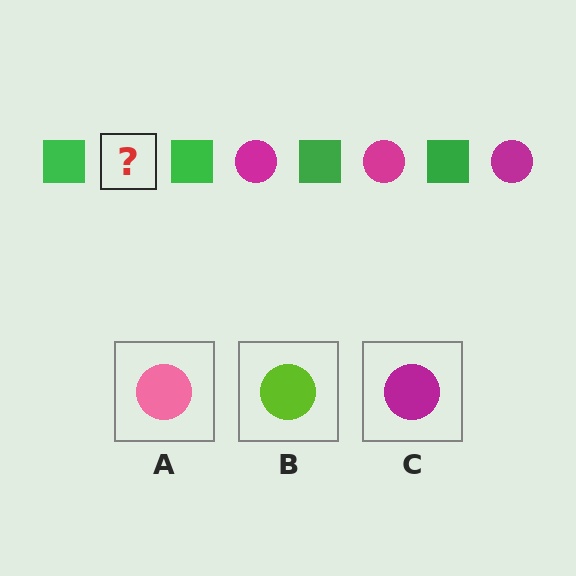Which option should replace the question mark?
Option C.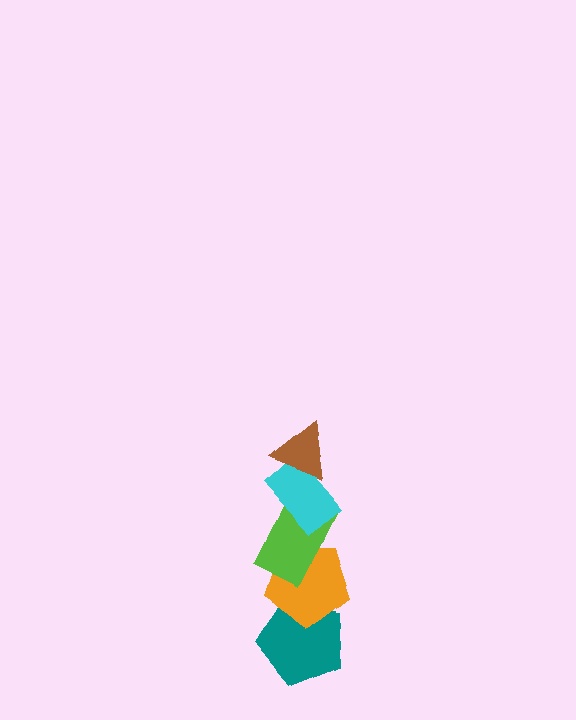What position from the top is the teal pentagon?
The teal pentagon is 5th from the top.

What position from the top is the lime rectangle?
The lime rectangle is 3rd from the top.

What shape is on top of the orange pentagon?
The lime rectangle is on top of the orange pentagon.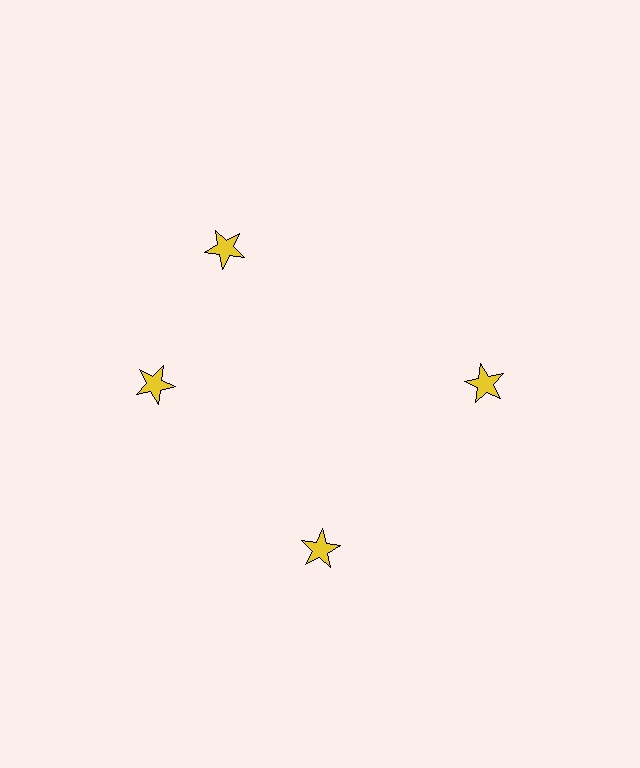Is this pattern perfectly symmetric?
No. The 4 yellow stars are arranged in a ring, but one element near the 12 o'clock position is rotated out of alignment along the ring, breaking the 4-fold rotational symmetry.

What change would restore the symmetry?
The symmetry would be restored by rotating it back into even spacing with its neighbors so that all 4 stars sit at equal angles and equal distance from the center.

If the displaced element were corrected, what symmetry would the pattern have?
It would have 4-fold rotational symmetry — the pattern would map onto itself every 90 degrees.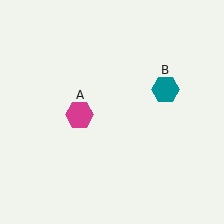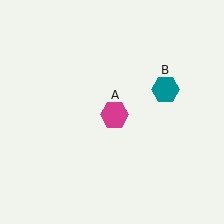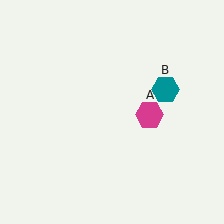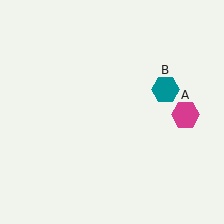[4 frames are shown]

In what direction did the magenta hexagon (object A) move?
The magenta hexagon (object A) moved right.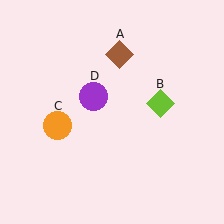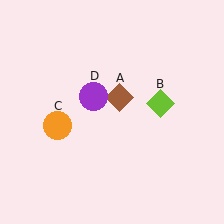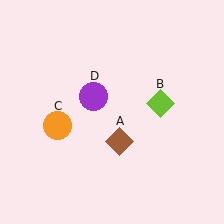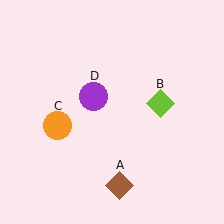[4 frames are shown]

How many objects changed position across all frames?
1 object changed position: brown diamond (object A).